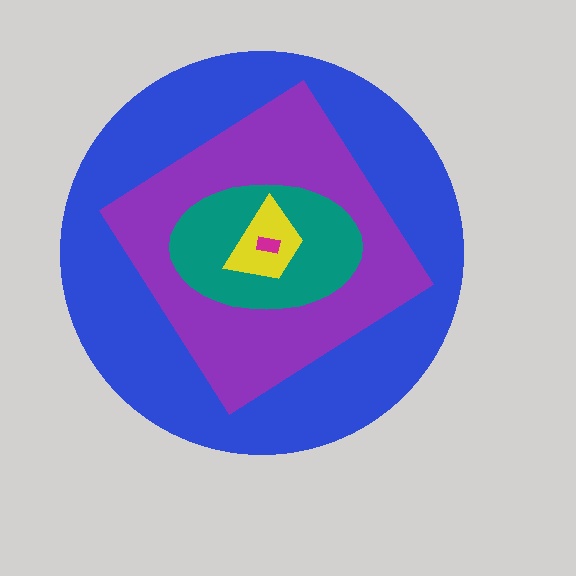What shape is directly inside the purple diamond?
The teal ellipse.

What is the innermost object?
The magenta rectangle.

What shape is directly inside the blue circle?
The purple diamond.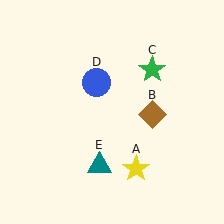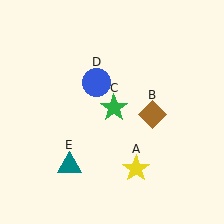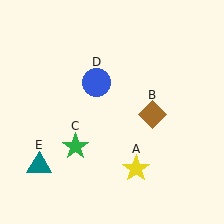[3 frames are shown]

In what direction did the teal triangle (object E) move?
The teal triangle (object E) moved left.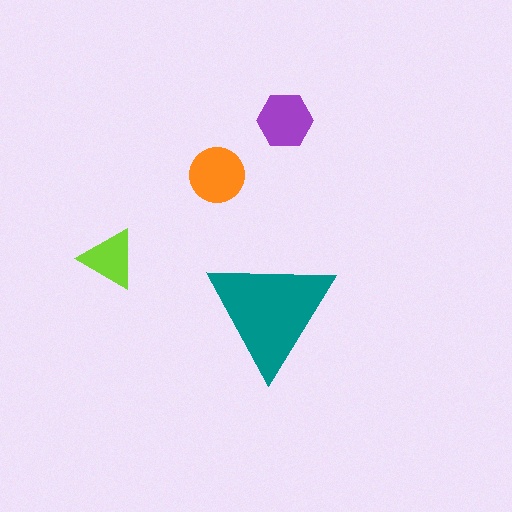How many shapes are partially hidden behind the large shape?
0 shapes are partially hidden.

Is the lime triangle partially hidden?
No, the lime triangle is fully visible.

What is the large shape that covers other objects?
A teal triangle.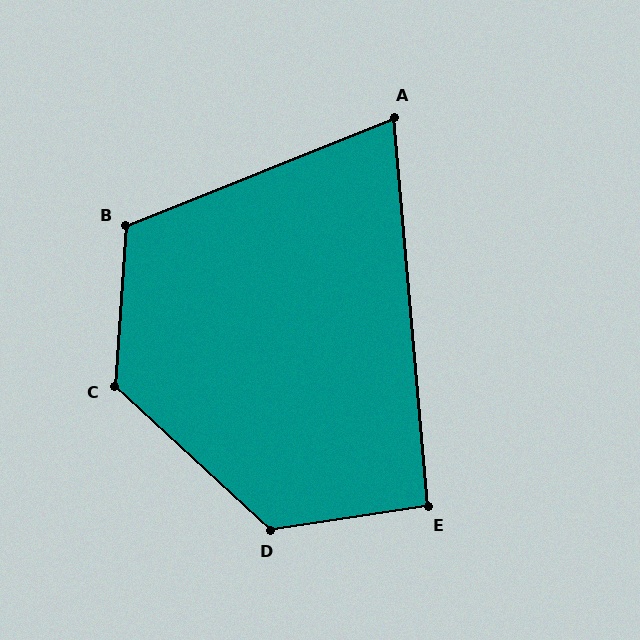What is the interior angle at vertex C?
Approximately 129 degrees (obtuse).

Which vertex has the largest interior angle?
D, at approximately 129 degrees.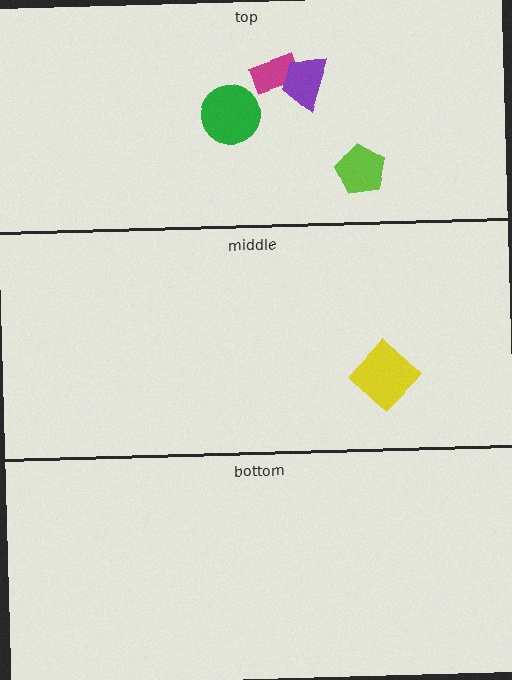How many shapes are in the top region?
4.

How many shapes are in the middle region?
1.